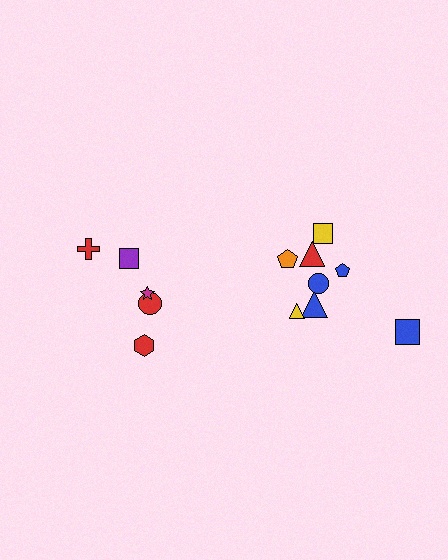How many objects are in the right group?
There are 8 objects.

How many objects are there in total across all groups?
There are 13 objects.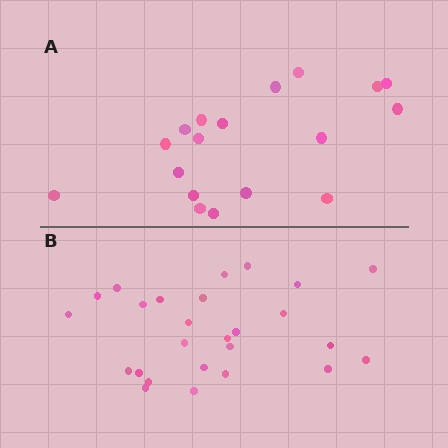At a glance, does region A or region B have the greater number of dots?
Region B (the bottom region) has more dots.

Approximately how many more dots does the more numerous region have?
Region B has roughly 8 or so more dots than region A.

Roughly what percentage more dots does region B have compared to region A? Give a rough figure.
About 45% more.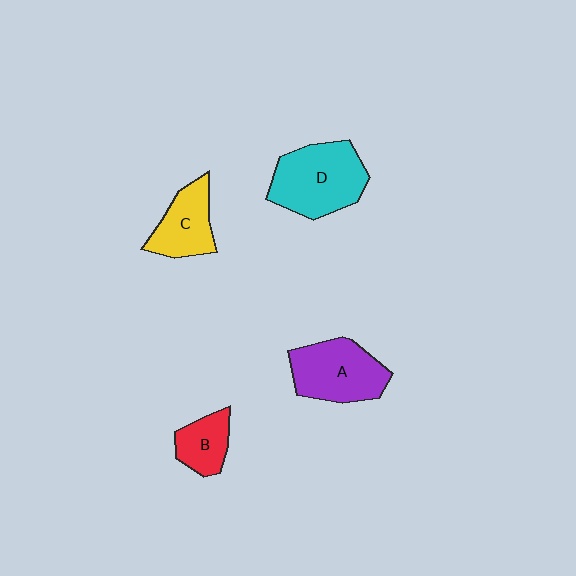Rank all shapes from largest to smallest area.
From largest to smallest: D (cyan), A (purple), C (yellow), B (red).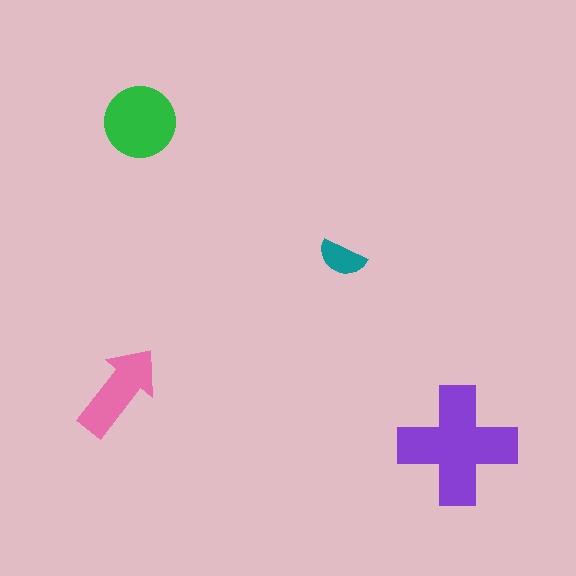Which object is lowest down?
The purple cross is bottommost.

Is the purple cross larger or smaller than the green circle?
Larger.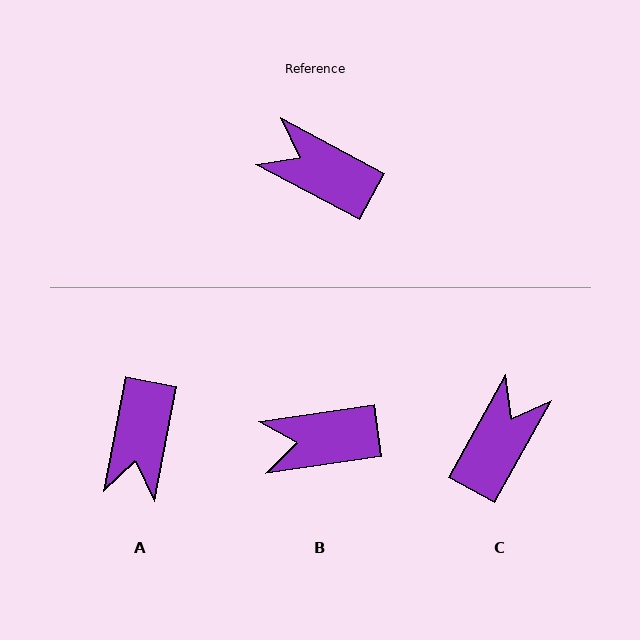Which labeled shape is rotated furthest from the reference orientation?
A, about 107 degrees away.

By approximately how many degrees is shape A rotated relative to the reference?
Approximately 107 degrees counter-clockwise.